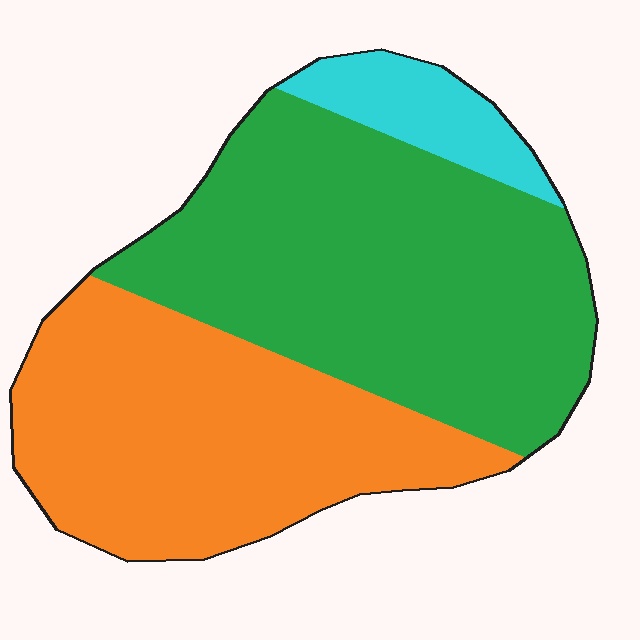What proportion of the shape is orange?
Orange takes up about two fifths (2/5) of the shape.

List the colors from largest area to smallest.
From largest to smallest: green, orange, cyan.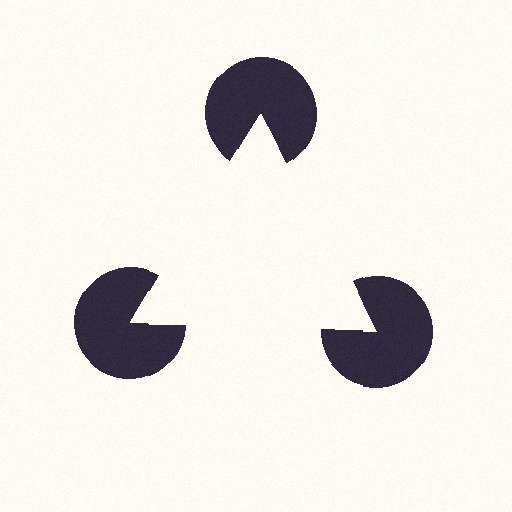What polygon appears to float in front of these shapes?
An illusory triangle — its edges are inferred from the aligned wedge cuts in the pac-man discs, not physically drawn.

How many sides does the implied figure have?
3 sides.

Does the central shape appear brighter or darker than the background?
It typically appears slightly brighter than the background, even though no actual brightness change is drawn.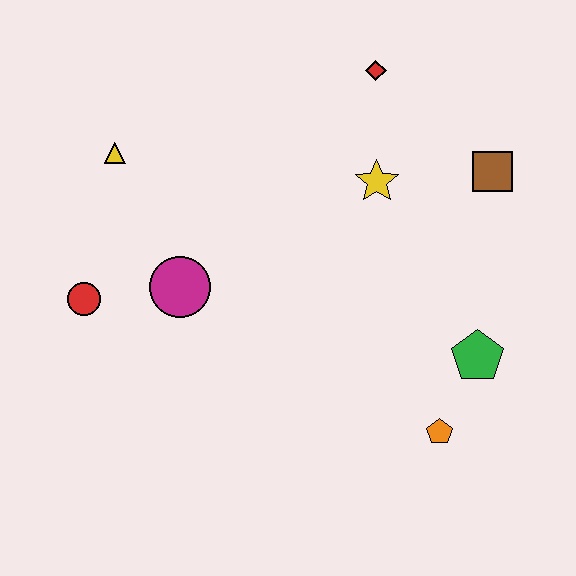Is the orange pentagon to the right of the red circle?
Yes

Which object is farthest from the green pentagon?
The yellow triangle is farthest from the green pentagon.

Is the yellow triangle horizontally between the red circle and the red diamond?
Yes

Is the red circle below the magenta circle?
Yes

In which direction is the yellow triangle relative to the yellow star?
The yellow triangle is to the left of the yellow star.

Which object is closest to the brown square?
The yellow star is closest to the brown square.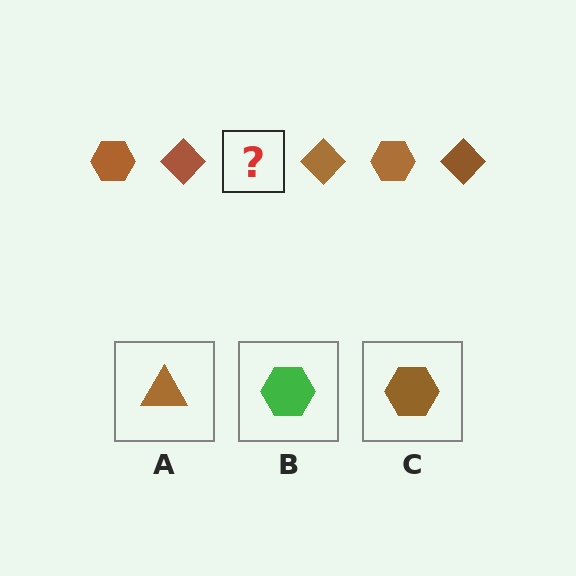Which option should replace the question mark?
Option C.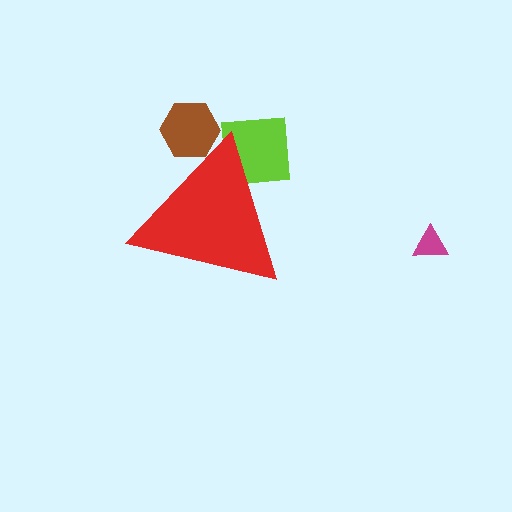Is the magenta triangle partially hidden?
No, the magenta triangle is fully visible.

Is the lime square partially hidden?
Yes, the lime square is partially hidden behind the red triangle.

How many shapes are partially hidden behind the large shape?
2 shapes are partially hidden.